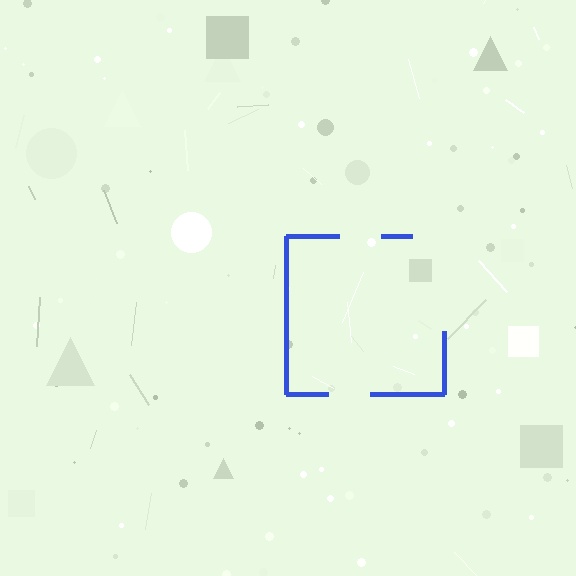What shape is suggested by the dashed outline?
The dashed outline suggests a square.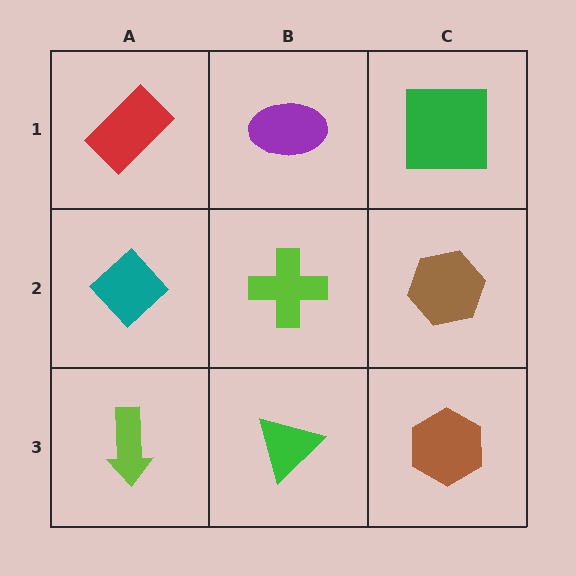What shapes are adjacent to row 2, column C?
A green square (row 1, column C), a brown hexagon (row 3, column C), a lime cross (row 2, column B).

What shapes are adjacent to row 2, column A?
A red rectangle (row 1, column A), a lime arrow (row 3, column A), a lime cross (row 2, column B).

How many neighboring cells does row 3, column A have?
2.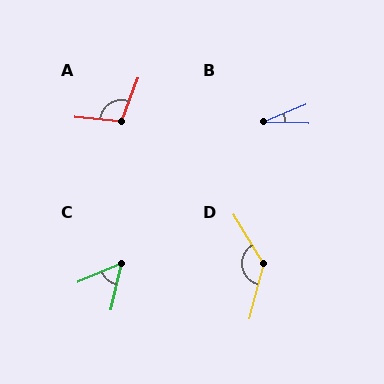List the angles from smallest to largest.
B (24°), C (54°), A (105°), D (133°).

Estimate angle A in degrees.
Approximately 105 degrees.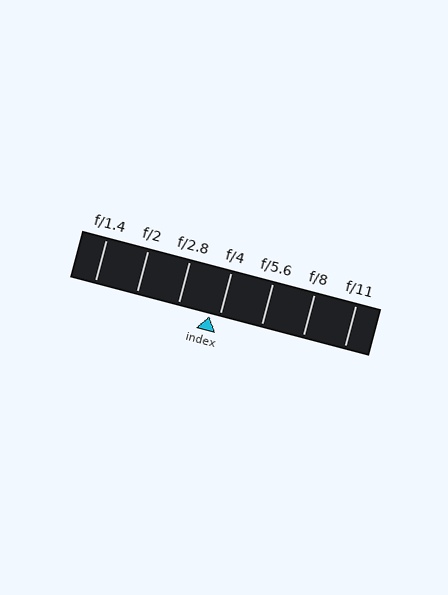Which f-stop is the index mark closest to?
The index mark is closest to f/4.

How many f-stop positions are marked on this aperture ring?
There are 7 f-stop positions marked.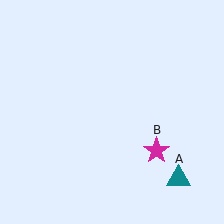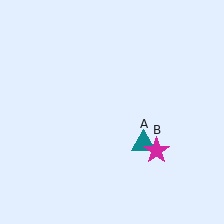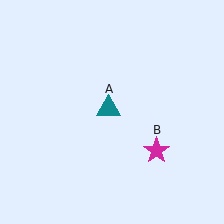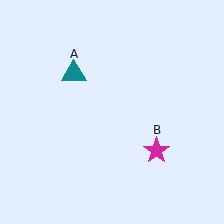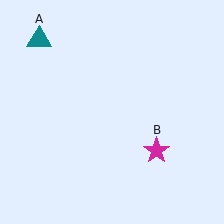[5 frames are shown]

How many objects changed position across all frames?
1 object changed position: teal triangle (object A).